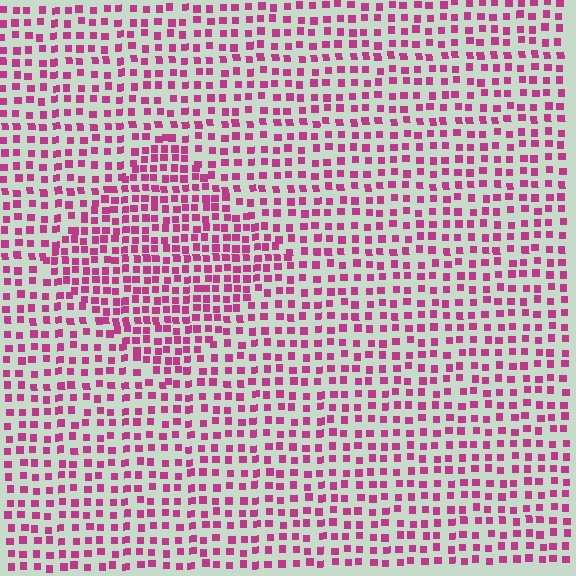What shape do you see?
I see a diamond.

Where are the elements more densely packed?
The elements are more densely packed inside the diamond boundary.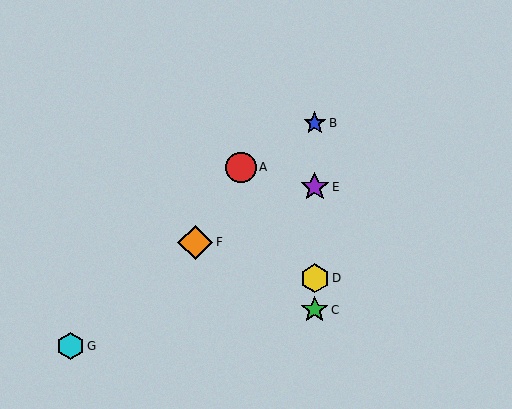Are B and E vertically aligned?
Yes, both are at x≈315.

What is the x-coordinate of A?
Object A is at x≈241.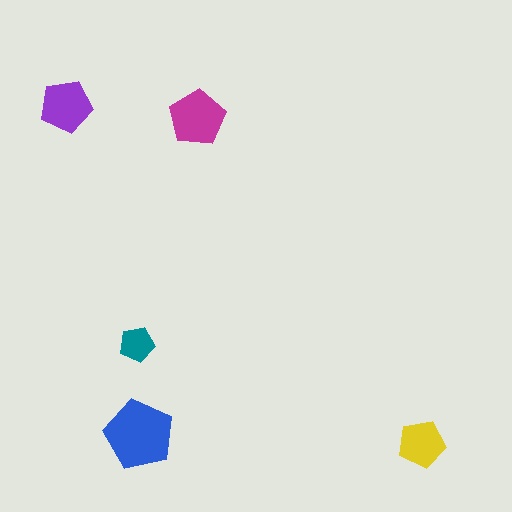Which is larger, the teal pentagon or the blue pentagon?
The blue one.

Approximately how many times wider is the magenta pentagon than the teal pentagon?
About 1.5 times wider.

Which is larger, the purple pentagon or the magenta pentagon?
The magenta one.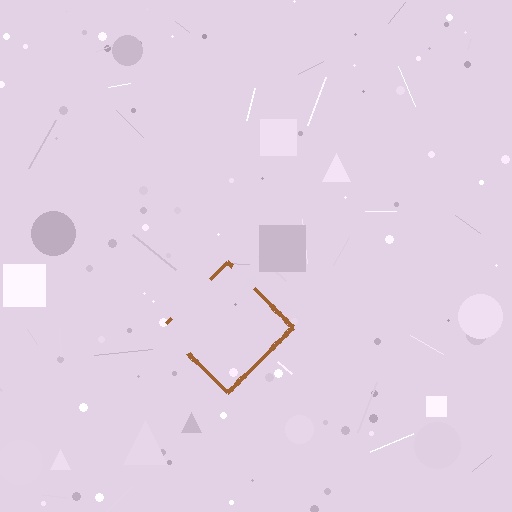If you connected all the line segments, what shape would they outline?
They would outline a diamond.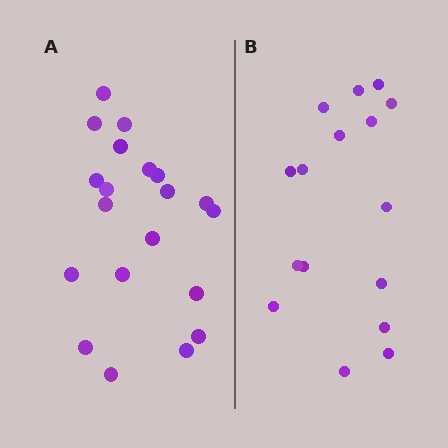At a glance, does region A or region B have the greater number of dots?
Region A (the left region) has more dots.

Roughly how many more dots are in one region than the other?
Region A has about 4 more dots than region B.